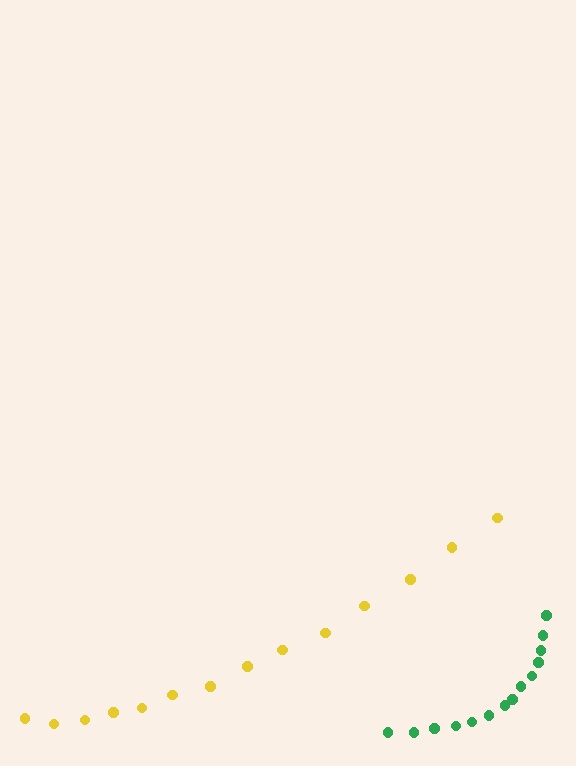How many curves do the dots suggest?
There are 2 distinct paths.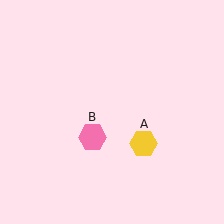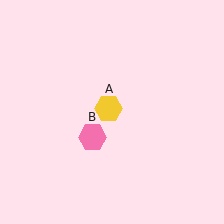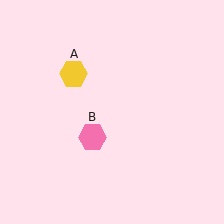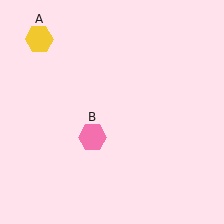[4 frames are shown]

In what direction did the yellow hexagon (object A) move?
The yellow hexagon (object A) moved up and to the left.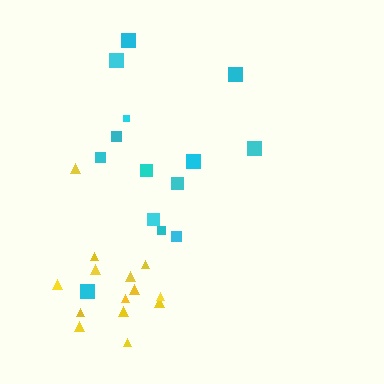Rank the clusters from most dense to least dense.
yellow, cyan.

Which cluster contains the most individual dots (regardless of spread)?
Cyan (14).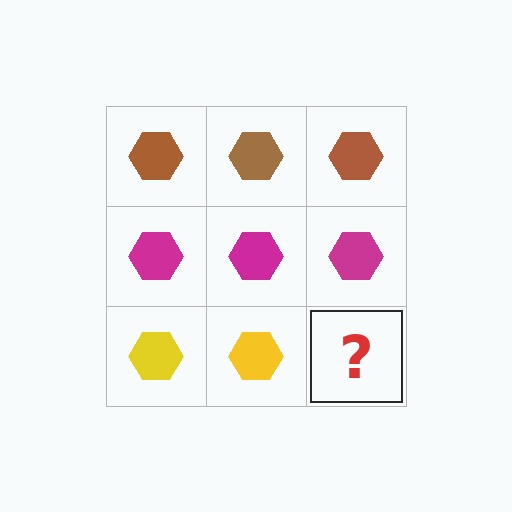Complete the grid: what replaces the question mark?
The question mark should be replaced with a yellow hexagon.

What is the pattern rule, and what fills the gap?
The rule is that each row has a consistent color. The gap should be filled with a yellow hexagon.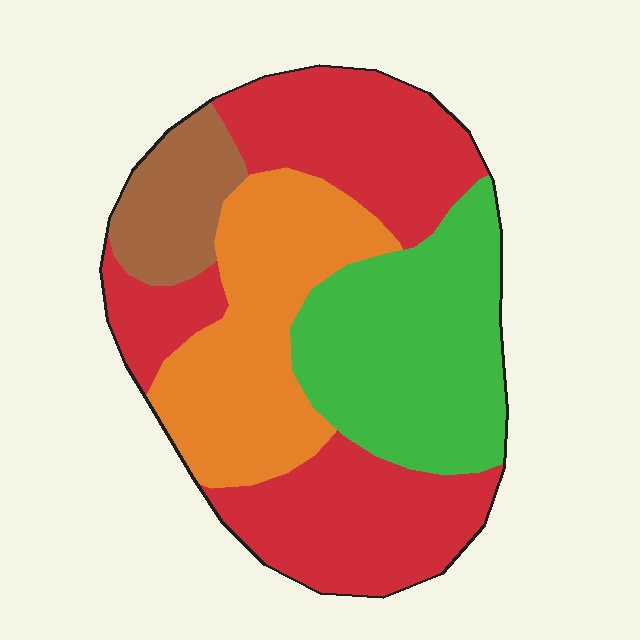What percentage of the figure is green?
Green takes up between a sixth and a third of the figure.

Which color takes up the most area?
Red, at roughly 40%.